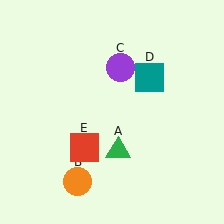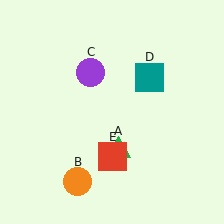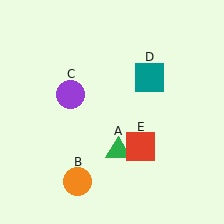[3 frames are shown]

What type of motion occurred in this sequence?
The purple circle (object C), red square (object E) rotated counterclockwise around the center of the scene.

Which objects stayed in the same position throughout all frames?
Green triangle (object A) and orange circle (object B) and teal square (object D) remained stationary.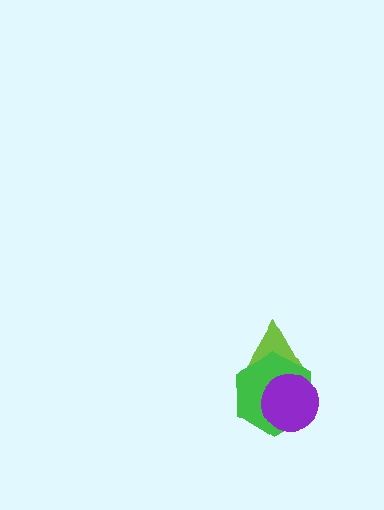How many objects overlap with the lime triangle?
2 objects overlap with the lime triangle.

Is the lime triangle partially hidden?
Yes, it is partially covered by another shape.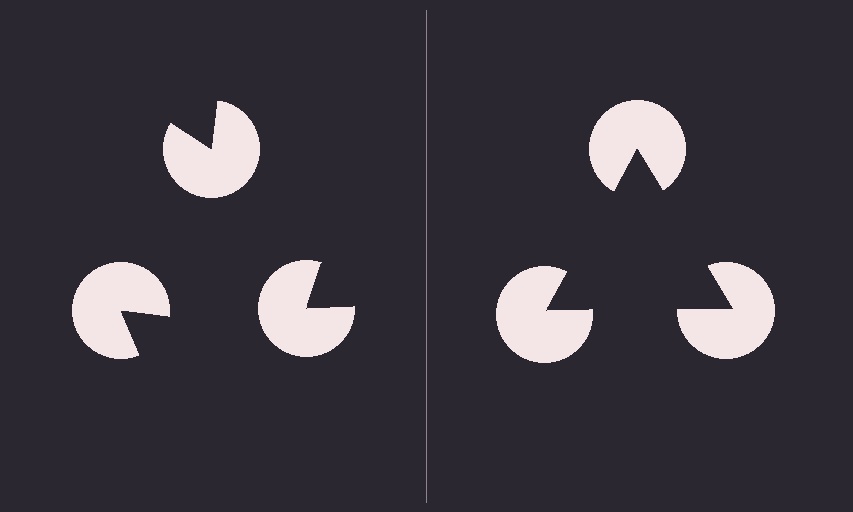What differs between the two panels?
The pac-man discs are positioned identically on both sides; only the wedge orientations differ. On the right they align to a triangle; on the left they are misaligned.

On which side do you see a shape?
An illusory triangle appears on the right side. On the left side the wedge cuts are rotated, so no coherent shape forms.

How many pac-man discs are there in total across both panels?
6 — 3 on each side.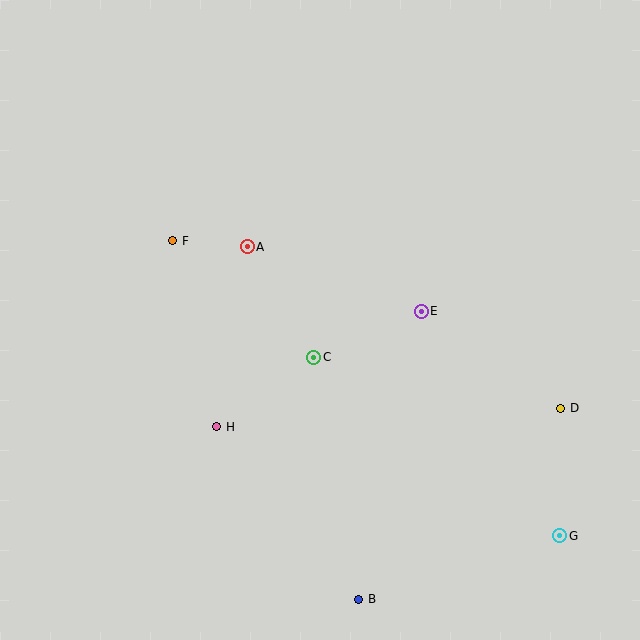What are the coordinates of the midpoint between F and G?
The midpoint between F and G is at (366, 388).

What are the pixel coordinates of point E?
Point E is at (421, 311).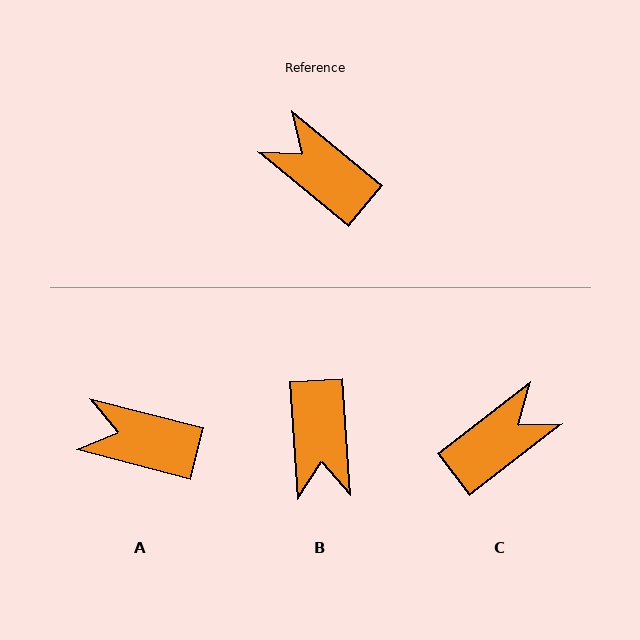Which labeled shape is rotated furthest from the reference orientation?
B, about 134 degrees away.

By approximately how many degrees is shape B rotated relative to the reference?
Approximately 134 degrees counter-clockwise.